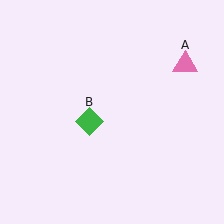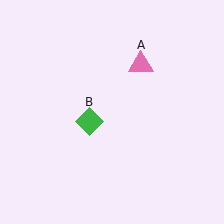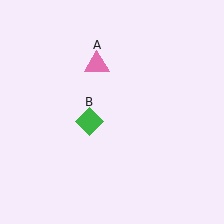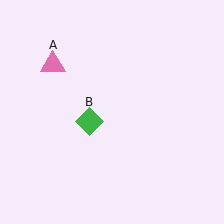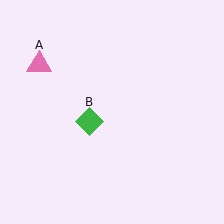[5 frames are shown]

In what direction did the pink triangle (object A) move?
The pink triangle (object A) moved left.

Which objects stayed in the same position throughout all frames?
Green diamond (object B) remained stationary.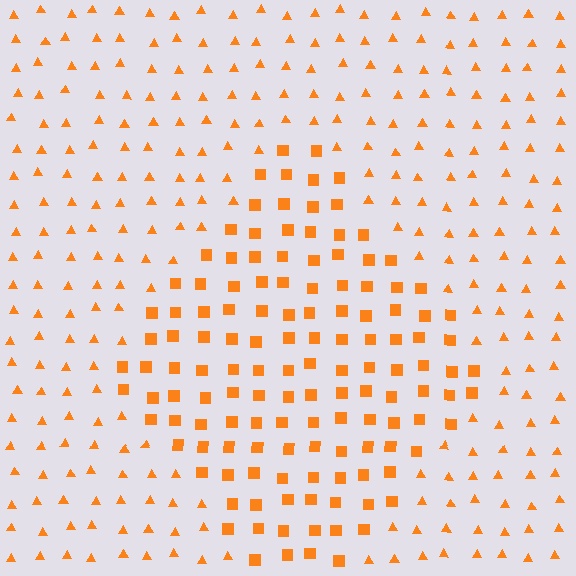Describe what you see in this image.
The image is filled with small orange elements arranged in a uniform grid. A diamond-shaped region contains squares, while the surrounding area contains triangles. The boundary is defined purely by the change in element shape.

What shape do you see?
I see a diamond.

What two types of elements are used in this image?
The image uses squares inside the diamond region and triangles outside it.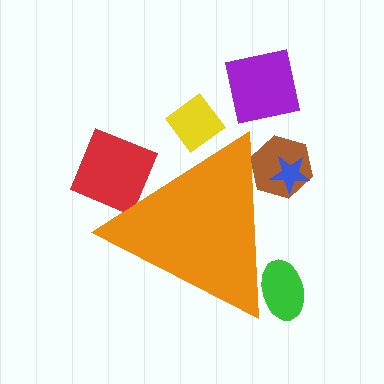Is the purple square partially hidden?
No, the purple square is fully visible.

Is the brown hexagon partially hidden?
Yes, the brown hexagon is partially hidden behind the orange triangle.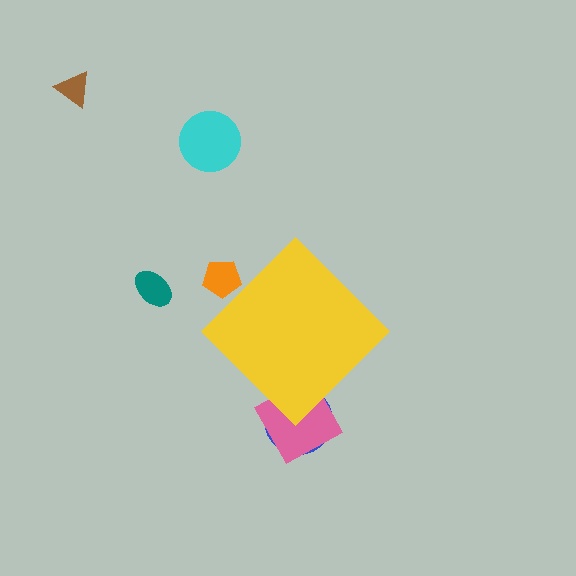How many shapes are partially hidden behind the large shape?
3 shapes are partially hidden.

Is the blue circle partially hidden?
Yes, the blue circle is partially hidden behind the yellow diamond.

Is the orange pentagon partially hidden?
Yes, the orange pentagon is partially hidden behind the yellow diamond.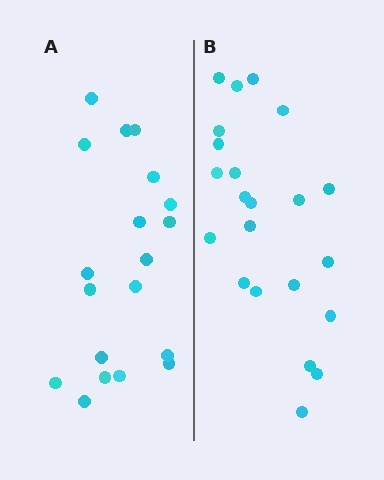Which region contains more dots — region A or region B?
Region B (the right region) has more dots.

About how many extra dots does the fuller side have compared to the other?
Region B has just a few more — roughly 2 or 3 more dots than region A.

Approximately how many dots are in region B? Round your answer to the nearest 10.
About 20 dots. (The exact count is 22, which rounds to 20.)